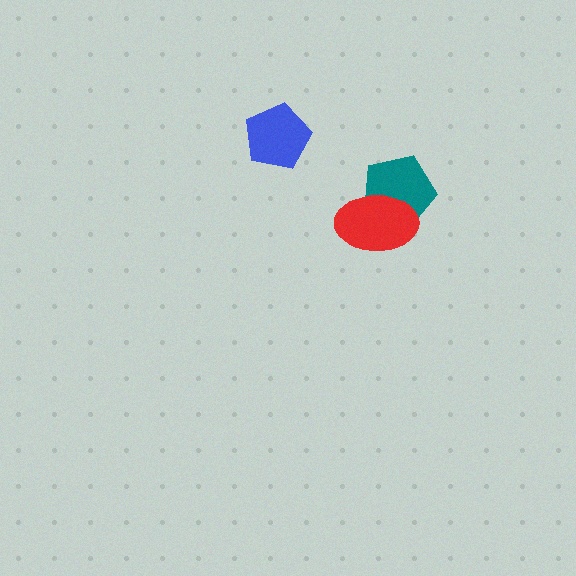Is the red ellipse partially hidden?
No, no other shape covers it.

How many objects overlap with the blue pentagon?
0 objects overlap with the blue pentagon.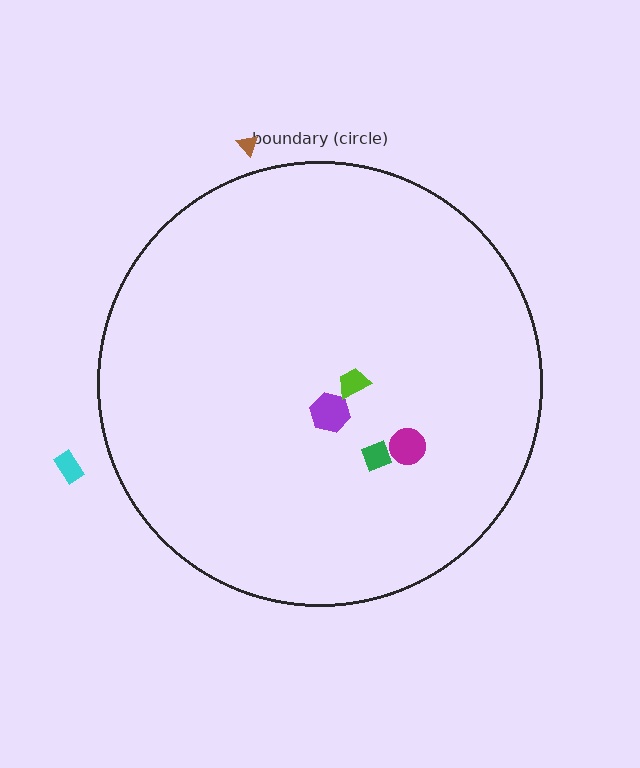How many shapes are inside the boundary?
4 inside, 2 outside.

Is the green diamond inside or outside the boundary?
Inside.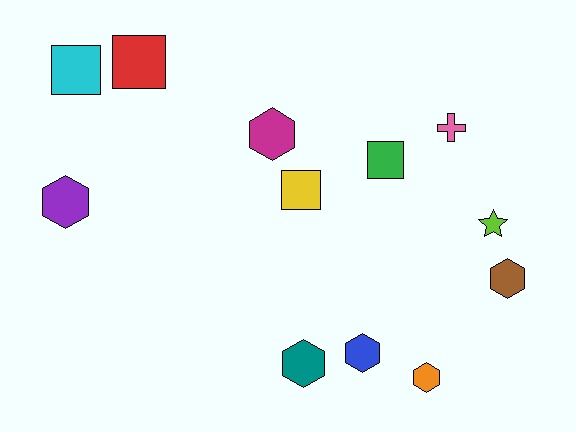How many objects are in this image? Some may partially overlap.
There are 12 objects.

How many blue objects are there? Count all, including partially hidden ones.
There is 1 blue object.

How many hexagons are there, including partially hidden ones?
There are 6 hexagons.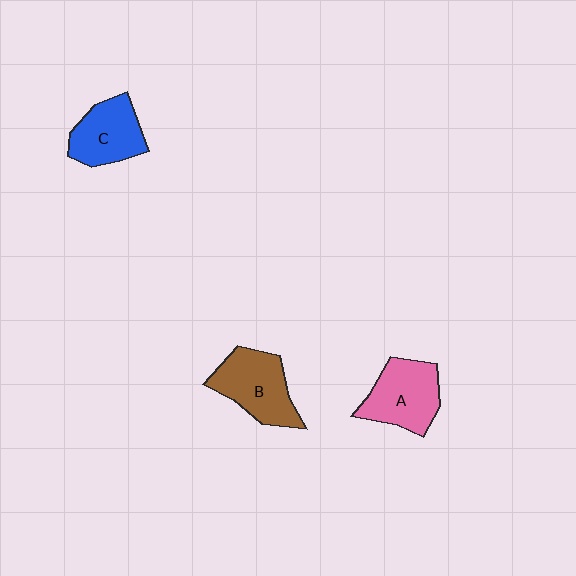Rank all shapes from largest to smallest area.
From largest to smallest: B (brown), A (pink), C (blue).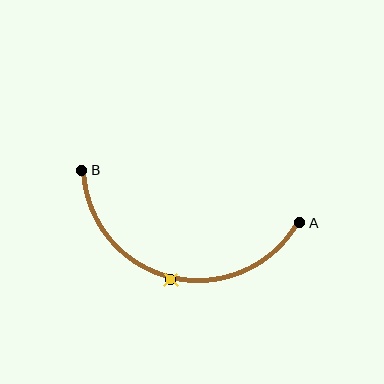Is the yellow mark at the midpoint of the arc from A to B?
Yes. The yellow mark lies on the arc at equal arc-length from both A and B — it is the arc midpoint.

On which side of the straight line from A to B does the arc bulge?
The arc bulges below the straight line connecting A and B.